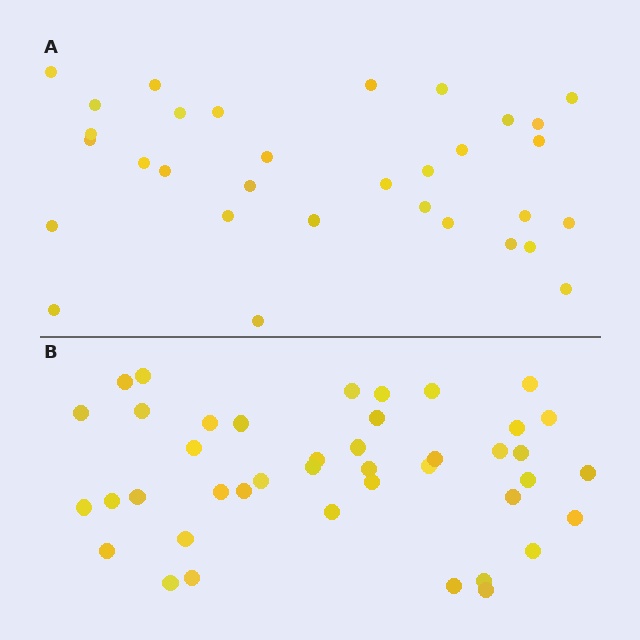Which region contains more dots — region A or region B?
Region B (the bottom region) has more dots.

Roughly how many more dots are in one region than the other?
Region B has roughly 10 or so more dots than region A.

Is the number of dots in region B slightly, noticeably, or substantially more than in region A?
Region B has noticeably more, but not dramatically so. The ratio is roughly 1.3 to 1.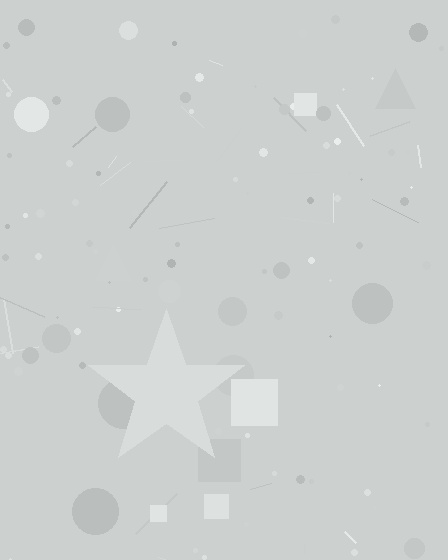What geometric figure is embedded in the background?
A star is embedded in the background.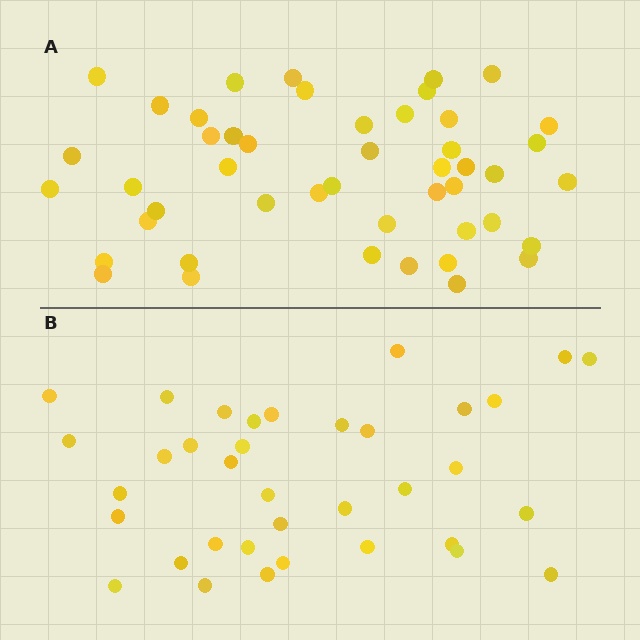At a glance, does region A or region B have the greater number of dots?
Region A (the top region) has more dots.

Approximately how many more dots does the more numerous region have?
Region A has roughly 12 or so more dots than region B.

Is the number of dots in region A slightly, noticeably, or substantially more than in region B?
Region A has noticeably more, but not dramatically so. The ratio is roughly 1.3 to 1.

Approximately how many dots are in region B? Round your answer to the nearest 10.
About 40 dots. (The exact count is 36, which rounds to 40.)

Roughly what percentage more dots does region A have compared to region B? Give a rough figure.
About 30% more.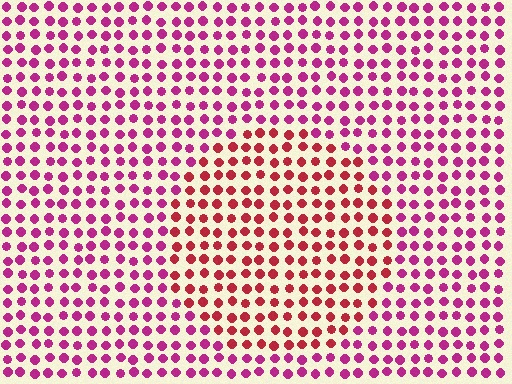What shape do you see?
I see a circle.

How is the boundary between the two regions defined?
The boundary is defined purely by a slight shift in hue (about 33 degrees). Spacing, size, and orientation are identical on both sides.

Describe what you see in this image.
The image is filled with small magenta elements in a uniform arrangement. A circle-shaped region is visible where the elements are tinted to a slightly different hue, forming a subtle color boundary.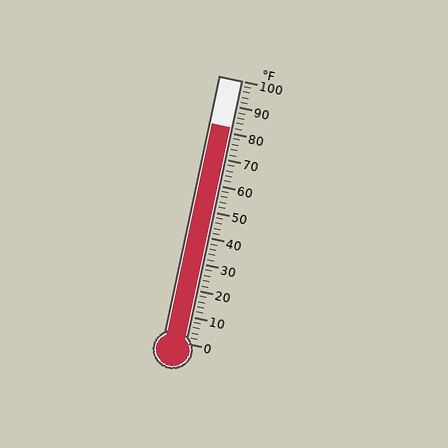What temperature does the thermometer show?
The thermometer shows approximately 82°F.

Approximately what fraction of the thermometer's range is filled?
The thermometer is filled to approximately 80% of its range.